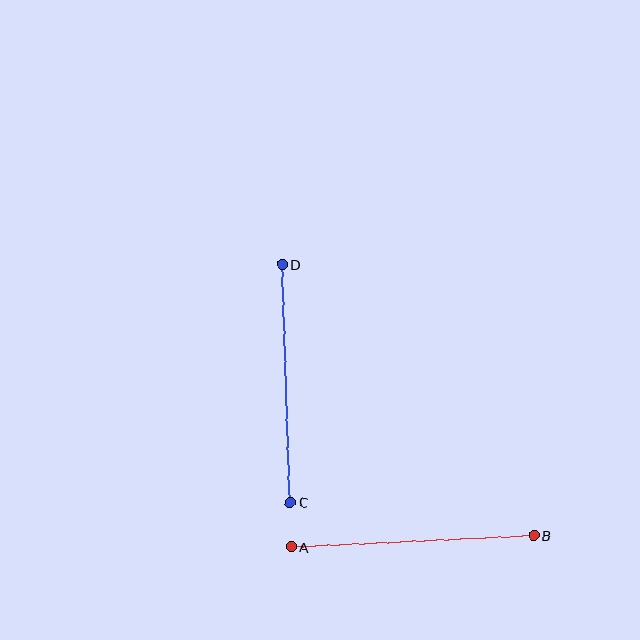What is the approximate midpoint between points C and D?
The midpoint is at approximately (286, 383) pixels.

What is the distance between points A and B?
The distance is approximately 243 pixels.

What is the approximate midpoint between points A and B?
The midpoint is at approximately (413, 541) pixels.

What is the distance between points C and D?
The distance is approximately 238 pixels.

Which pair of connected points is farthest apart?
Points A and B are farthest apart.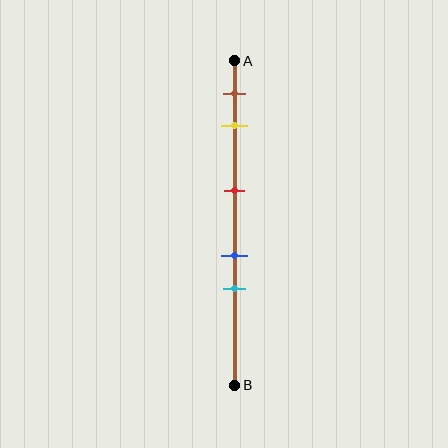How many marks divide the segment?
There are 5 marks dividing the segment.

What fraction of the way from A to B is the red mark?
The red mark is approximately 40% (0.4) of the way from A to B.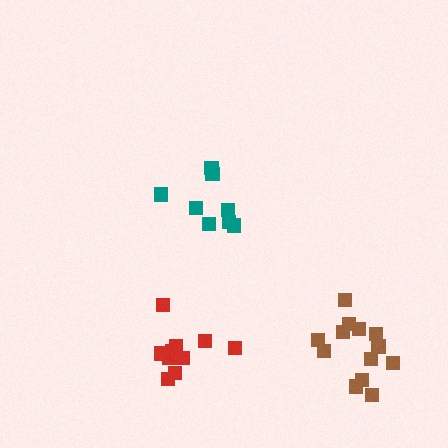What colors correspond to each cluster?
The clusters are colored: red, teal, brown.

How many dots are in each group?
Group 1: 10 dots, Group 2: 8 dots, Group 3: 13 dots (31 total).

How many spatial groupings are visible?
There are 3 spatial groupings.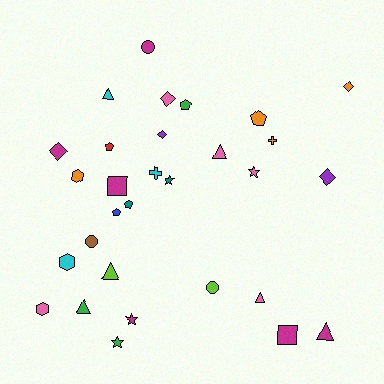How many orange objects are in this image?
There are 4 orange objects.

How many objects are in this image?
There are 30 objects.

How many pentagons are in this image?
There are 5 pentagons.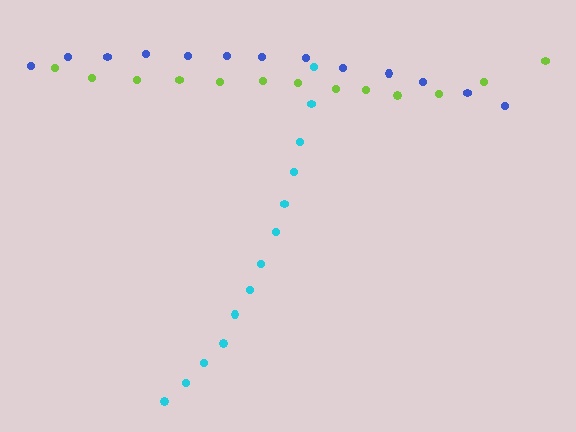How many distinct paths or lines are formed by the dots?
There are 3 distinct paths.